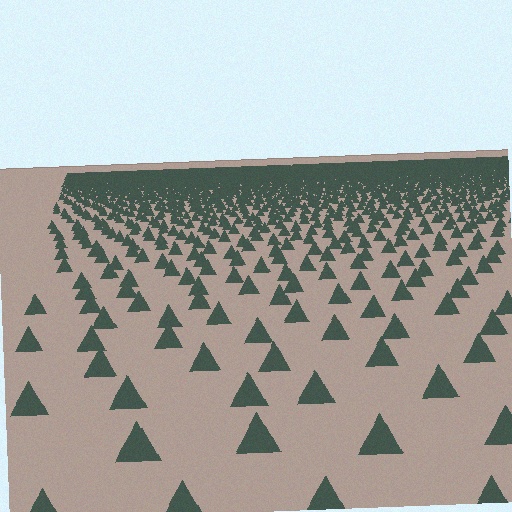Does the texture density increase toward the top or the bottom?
Density increases toward the top.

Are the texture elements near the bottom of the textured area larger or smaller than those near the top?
Larger. Near the bottom, elements are closer to the viewer and appear at a bigger on-screen size.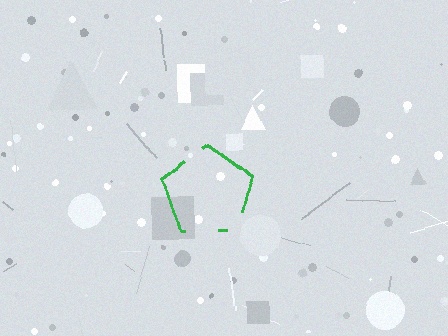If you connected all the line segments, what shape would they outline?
They would outline a pentagon.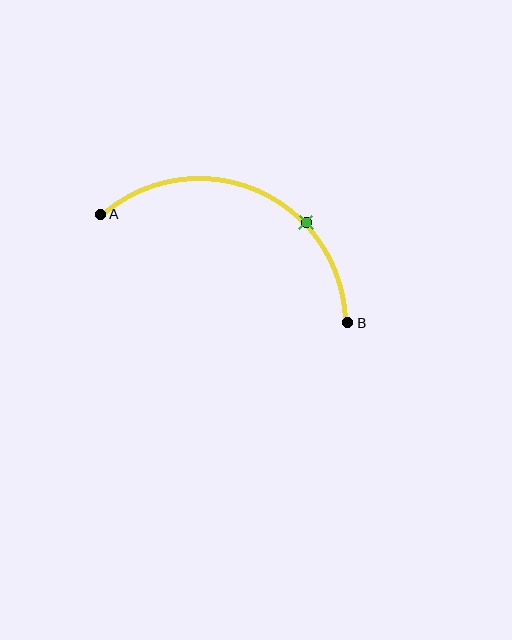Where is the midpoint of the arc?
The arc midpoint is the point on the curve farthest from the straight line joining A and B. It sits above that line.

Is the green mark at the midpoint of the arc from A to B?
No. The green mark lies on the arc but is closer to endpoint B. The arc midpoint would be at the point on the curve equidistant along the arc from both A and B.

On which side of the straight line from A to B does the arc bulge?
The arc bulges above the straight line connecting A and B.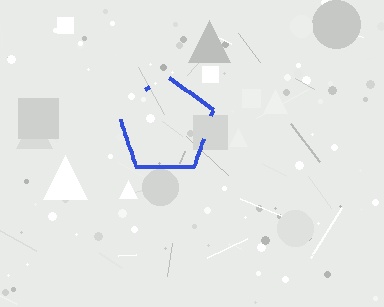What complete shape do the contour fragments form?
The contour fragments form a pentagon.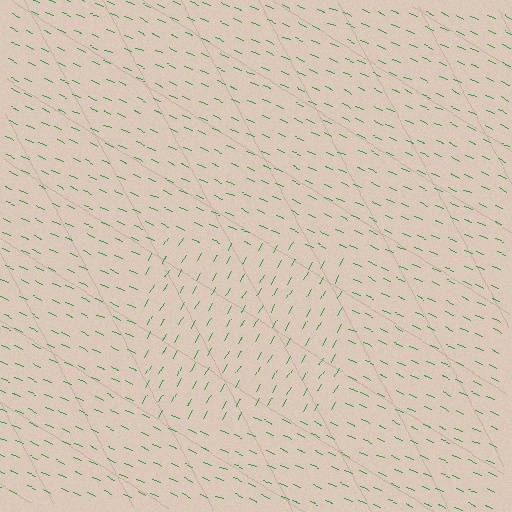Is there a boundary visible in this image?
Yes, there is a texture boundary formed by a change in line orientation.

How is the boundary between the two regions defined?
The boundary is defined purely by a change in line orientation (approximately 83 degrees difference). All lines are the same color and thickness.